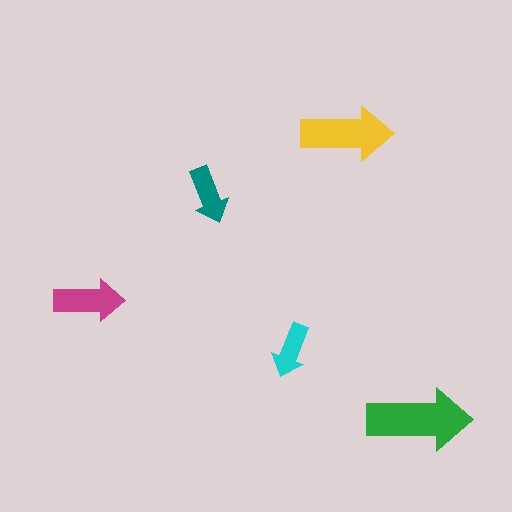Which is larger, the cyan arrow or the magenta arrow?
The magenta one.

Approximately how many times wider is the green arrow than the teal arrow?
About 2 times wider.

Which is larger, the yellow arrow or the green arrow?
The green one.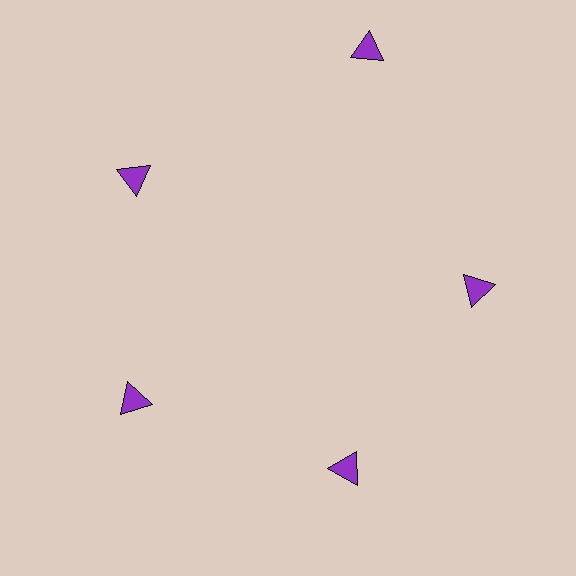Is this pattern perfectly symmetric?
No. The 5 purple triangles are arranged in a ring, but one element near the 1 o'clock position is pushed outward from the center, breaking the 5-fold rotational symmetry.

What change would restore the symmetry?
The symmetry would be restored by moving it inward, back onto the ring so that all 5 triangles sit at equal angles and equal distance from the center.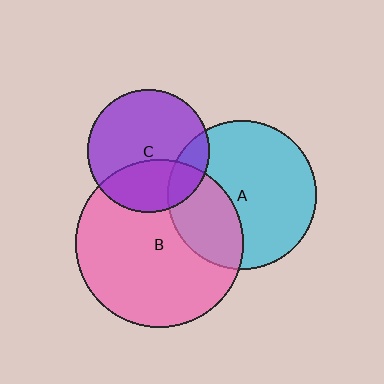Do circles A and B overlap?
Yes.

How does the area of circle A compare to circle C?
Approximately 1.5 times.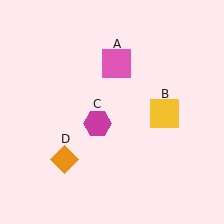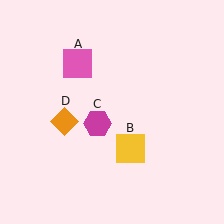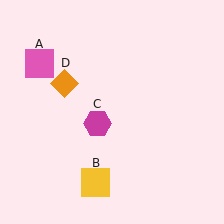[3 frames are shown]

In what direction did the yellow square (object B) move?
The yellow square (object B) moved down and to the left.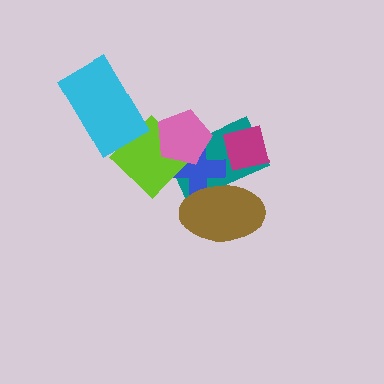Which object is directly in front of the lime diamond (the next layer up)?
The pink pentagon is directly in front of the lime diamond.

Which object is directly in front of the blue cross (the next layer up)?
The lime diamond is directly in front of the blue cross.